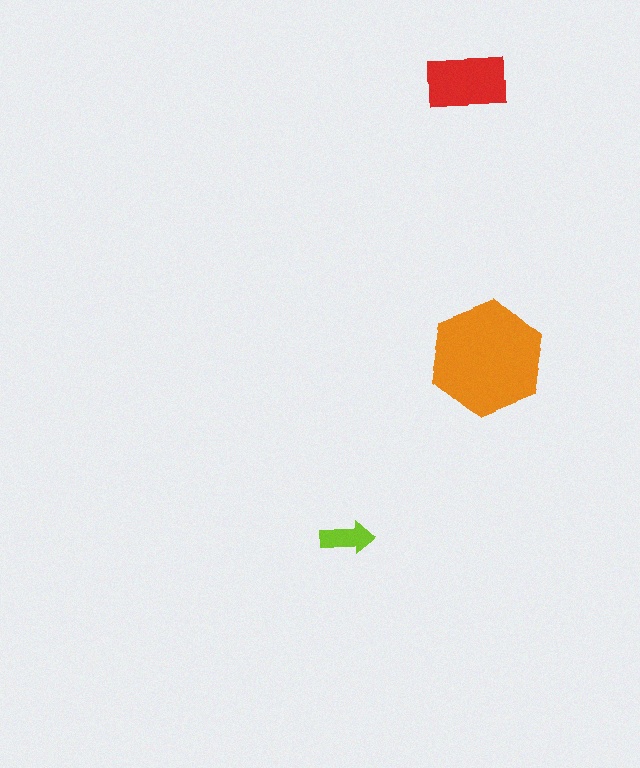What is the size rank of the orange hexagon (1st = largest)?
1st.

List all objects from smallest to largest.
The lime arrow, the red rectangle, the orange hexagon.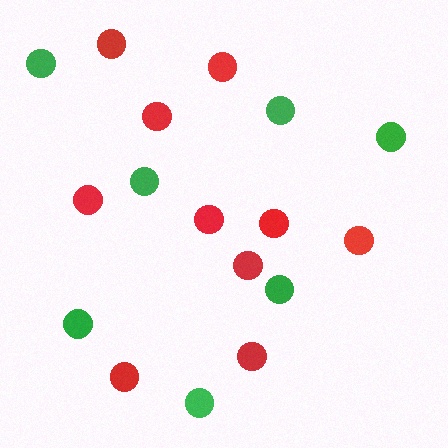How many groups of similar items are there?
There are 2 groups: one group of green circles (7) and one group of red circles (10).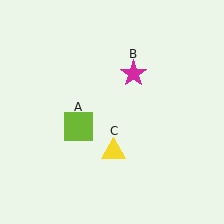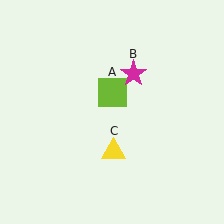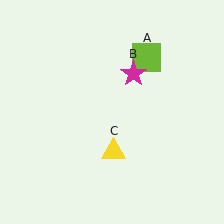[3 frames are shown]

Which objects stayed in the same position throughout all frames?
Magenta star (object B) and yellow triangle (object C) remained stationary.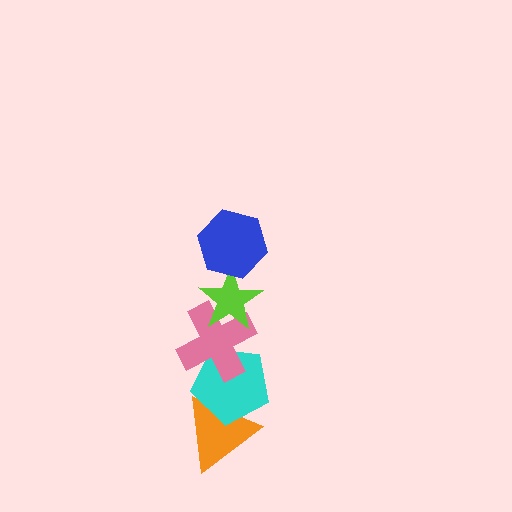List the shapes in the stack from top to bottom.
From top to bottom: the blue hexagon, the lime star, the pink cross, the cyan pentagon, the orange triangle.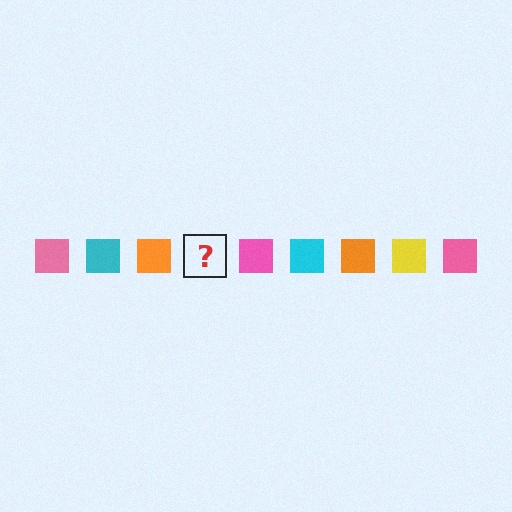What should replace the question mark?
The question mark should be replaced with a yellow square.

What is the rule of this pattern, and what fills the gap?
The rule is that the pattern cycles through pink, cyan, orange, yellow squares. The gap should be filled with a yellow square.